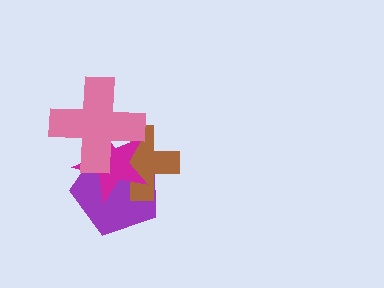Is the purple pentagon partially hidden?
Yes, it is partially covered by another shape.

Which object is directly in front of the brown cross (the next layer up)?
The magenta star is directly in front of the brown cross.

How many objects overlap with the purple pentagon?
3 objects overlap with the purple pentagon.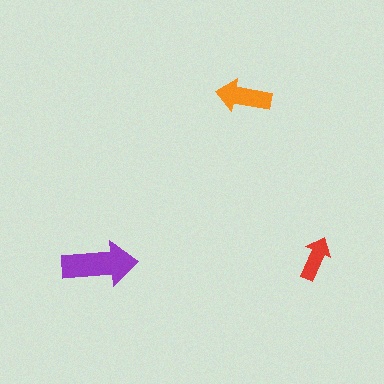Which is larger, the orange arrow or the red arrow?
The orange one.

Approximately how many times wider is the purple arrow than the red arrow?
About 1.5 times wider.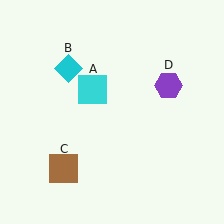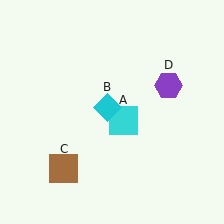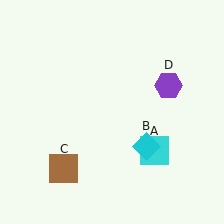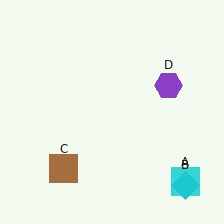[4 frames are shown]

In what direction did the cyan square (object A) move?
The cyan square (object A) moved down and to the right.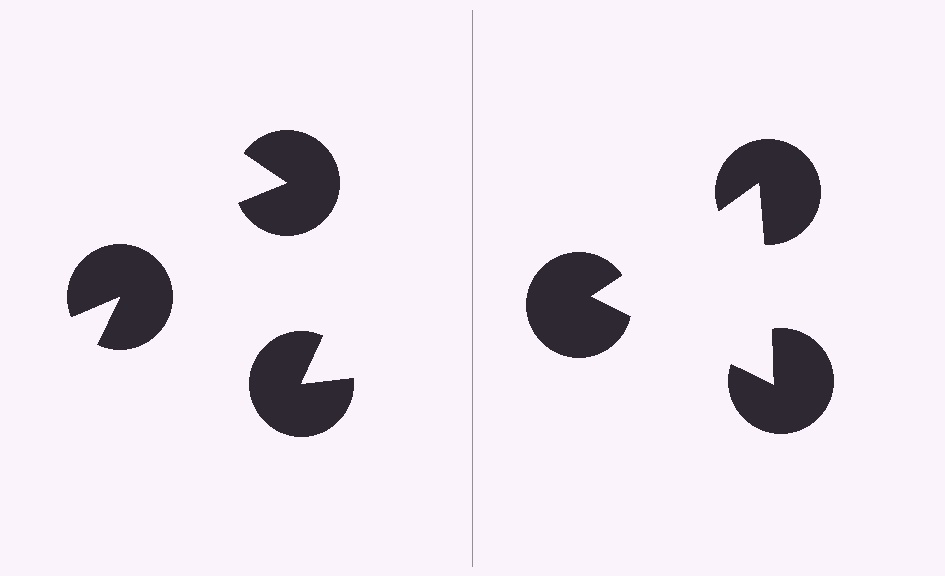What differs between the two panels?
The pac-man discs are positioned identically on both sides; only the wedge orientations differ. On the right they align to a triangle; on the left they are misaligned.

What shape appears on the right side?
An illusory triangle.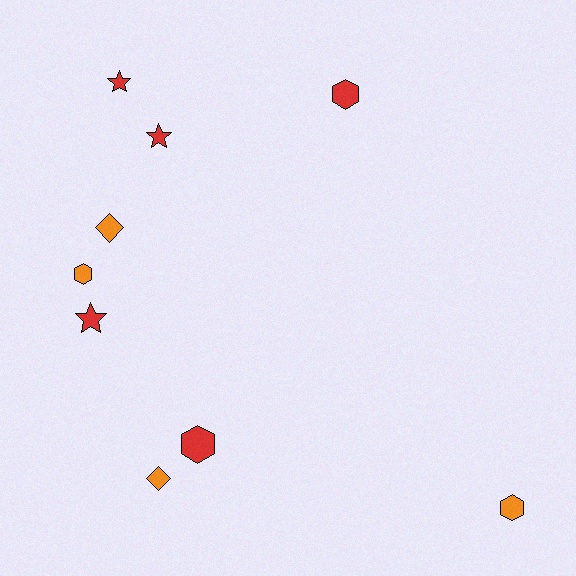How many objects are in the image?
There are 9 objects.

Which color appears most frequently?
Red, with 5 objects.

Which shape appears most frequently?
Hexagon, with 4 objects.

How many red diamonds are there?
There are no red diamonds.